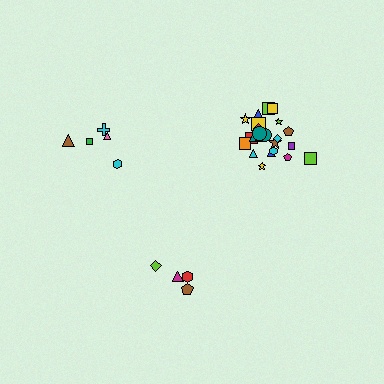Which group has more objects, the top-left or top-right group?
The top-right group.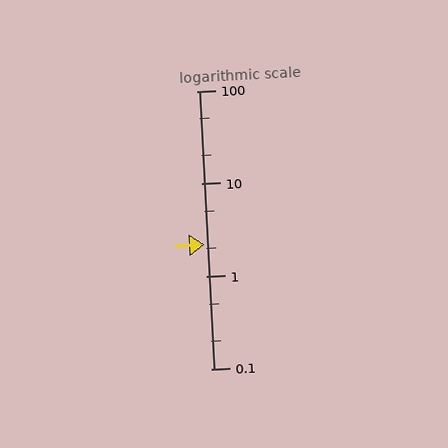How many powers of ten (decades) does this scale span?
The scale spans 3 decades, from 0.1 to 100.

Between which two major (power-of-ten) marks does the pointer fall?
The pointer is between 1 and 10.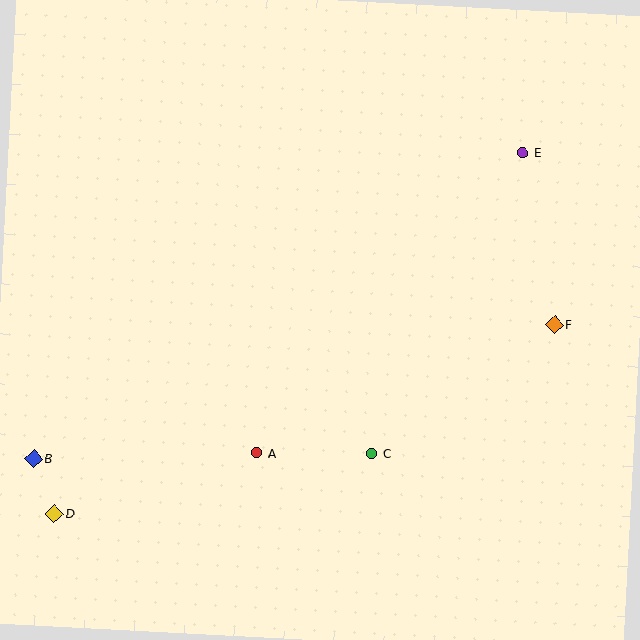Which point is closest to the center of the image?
Point C at (372, 453) is closest to the center.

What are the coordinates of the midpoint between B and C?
The midpoint between B and C is at (203, 456).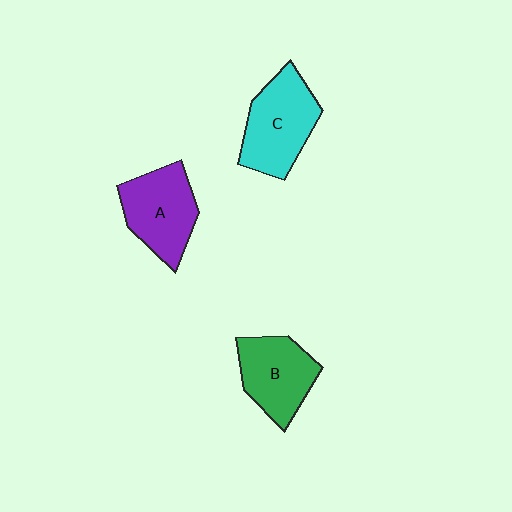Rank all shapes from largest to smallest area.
From largest to smallest: C (cyan), A (purple), B (green).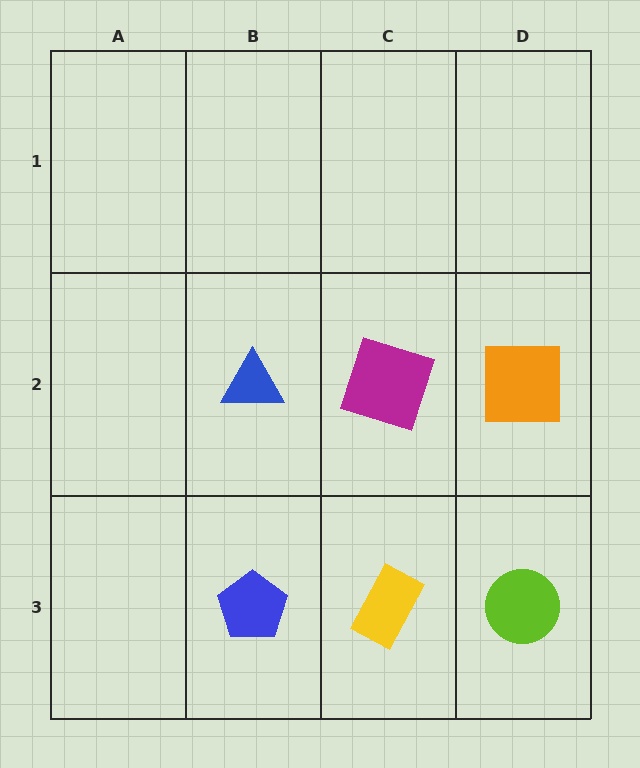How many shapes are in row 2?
3 shapes.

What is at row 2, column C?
A magenta square.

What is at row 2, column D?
An orange square.